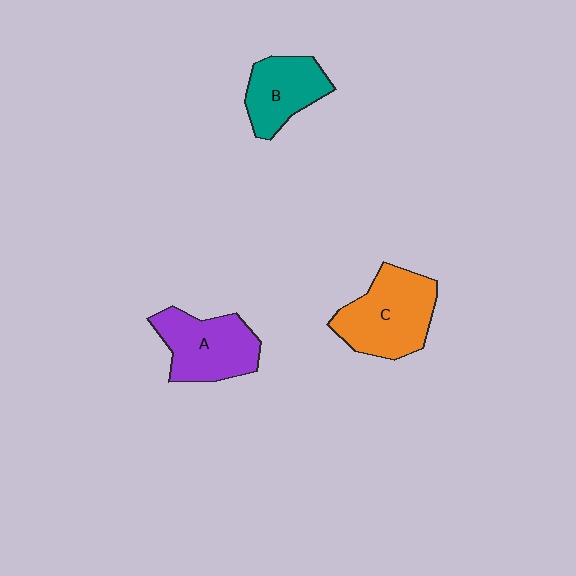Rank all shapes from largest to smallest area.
From largest to smallest: C (orange), A (purple), B (teal).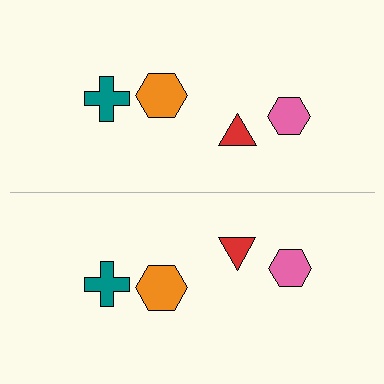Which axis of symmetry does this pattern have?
The pattern has a horizontal axis of symmetry running through the center of the image.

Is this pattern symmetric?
Yes, this pattern has bilateral (reflection) symmetry.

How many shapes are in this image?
There are 8 shapes in this image.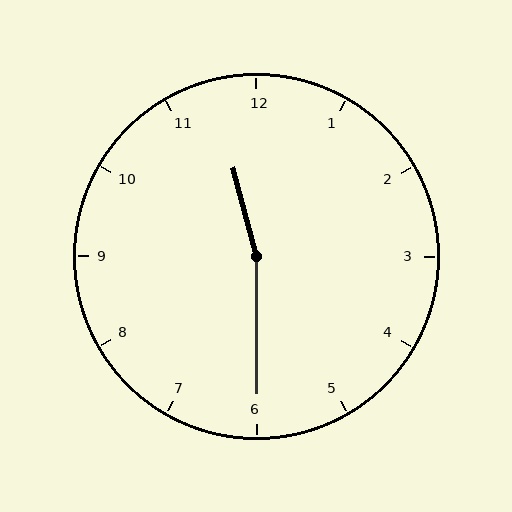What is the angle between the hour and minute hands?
Approximately 165 degrees.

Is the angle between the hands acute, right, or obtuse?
It is obtuse.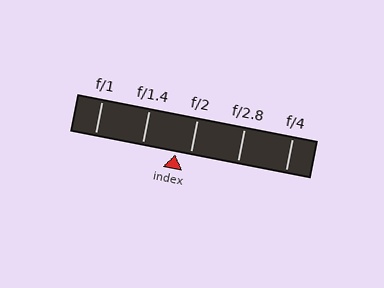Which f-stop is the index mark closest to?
The index mark is closest to f/2.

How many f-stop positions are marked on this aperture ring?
There are 5 f-stop positions marked.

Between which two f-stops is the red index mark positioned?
The index mark is between f/1.4 and f/2.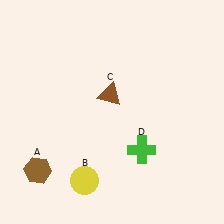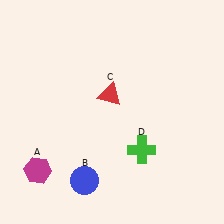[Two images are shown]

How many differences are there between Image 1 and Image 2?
There are 3 differences between the two images.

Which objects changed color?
A changed from brown to magenta. B changed from yellow to blue. C changed from brown to red.